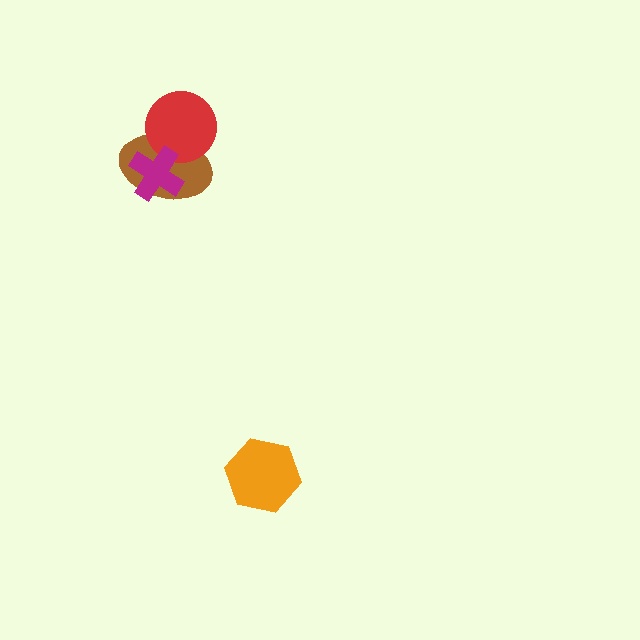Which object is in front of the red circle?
The magenta cross is in front of the red circle.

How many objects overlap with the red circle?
2 objects overlap with the red circle.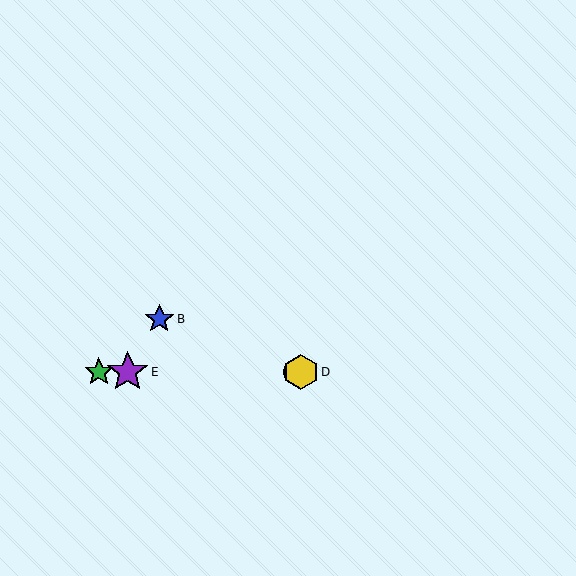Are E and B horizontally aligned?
No, E is at y≈372 and B is at y≈319.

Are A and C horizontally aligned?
Yes, both are at y≈372.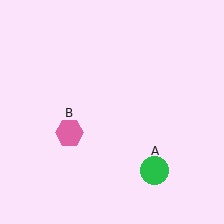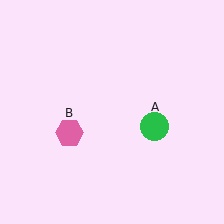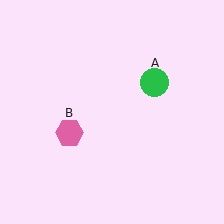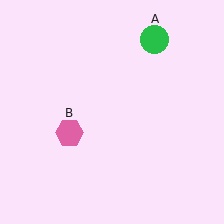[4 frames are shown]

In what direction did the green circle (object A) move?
The green circle (object A) moved up.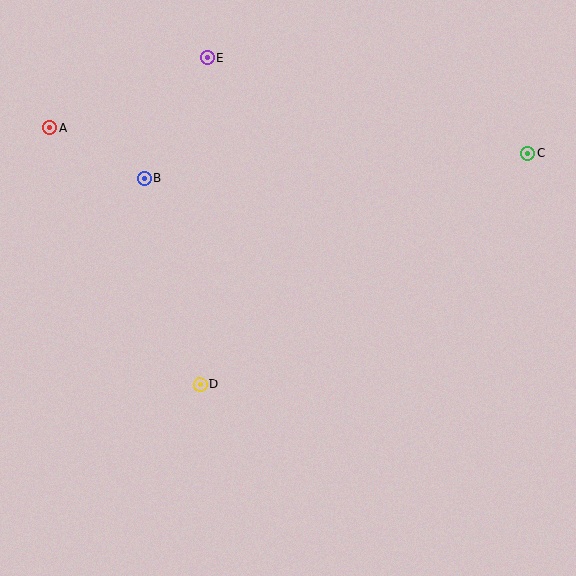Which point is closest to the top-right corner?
Point C is closest to the top-right corner.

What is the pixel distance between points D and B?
The distance between D and B is 214 pixels.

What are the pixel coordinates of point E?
Point E is at (207, 58).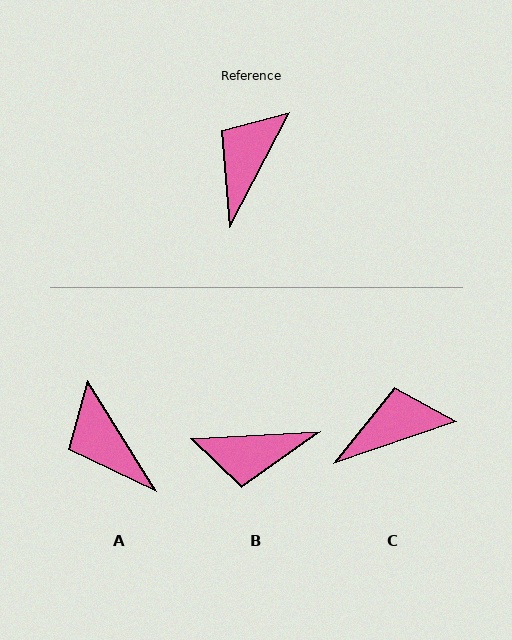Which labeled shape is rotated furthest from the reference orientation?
B, about 121 degrees away.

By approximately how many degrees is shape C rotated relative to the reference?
Approximately 43 degrees clockwise.